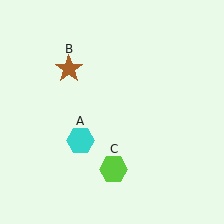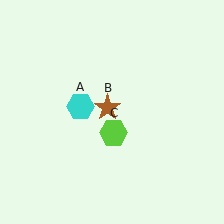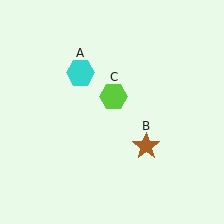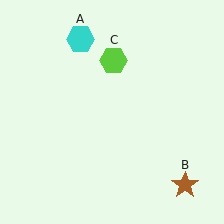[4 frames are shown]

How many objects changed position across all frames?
3 objects changed position: cyan hexagon (object A), brown star (object B), lime hexagon (object C).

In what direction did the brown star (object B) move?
The brown star (object B) moved down and to the right.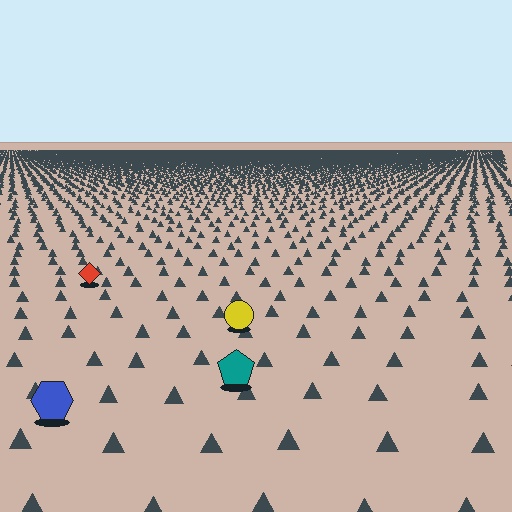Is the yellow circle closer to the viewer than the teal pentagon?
No. The teal pentagon is closer — you can tell from the texture gradient: the ground texture is coarser near it.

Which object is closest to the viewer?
The blue hexagon is closest. The texture marks near it are larger and more spread out.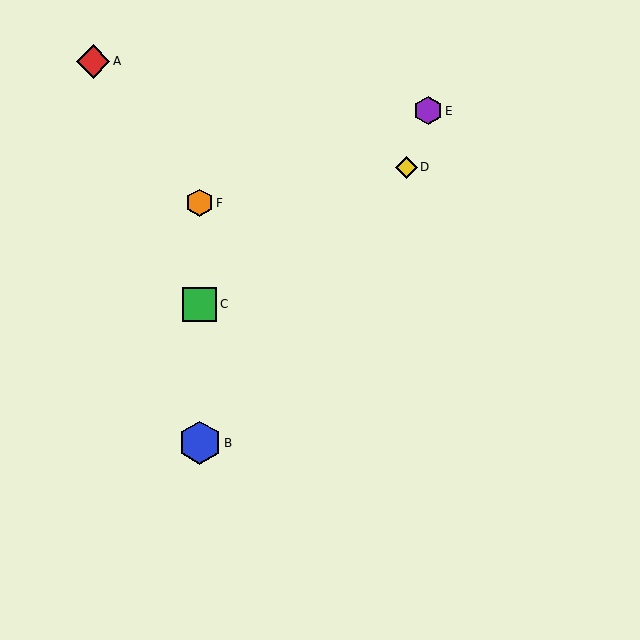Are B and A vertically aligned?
No, B is at x≈200 and A is at x≈93.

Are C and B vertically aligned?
Yes, both are at x≈200.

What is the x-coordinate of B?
Object B is at x≈200.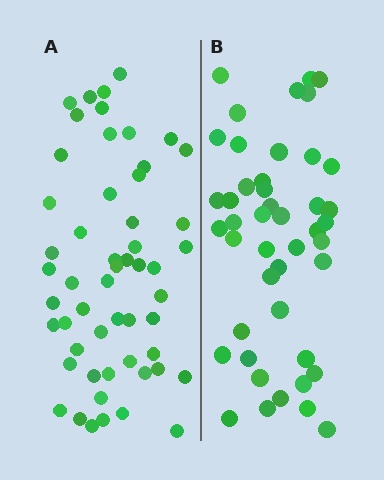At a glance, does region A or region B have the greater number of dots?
Region A (the left region) has more dots.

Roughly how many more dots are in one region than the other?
Region A has roughly 8 or so more dots than region B.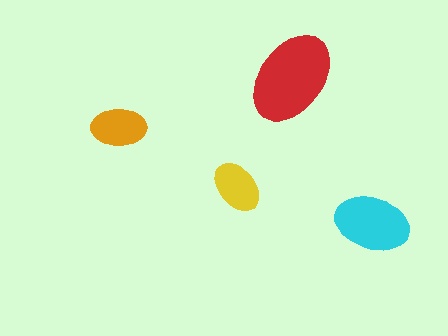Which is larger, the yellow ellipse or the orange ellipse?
The orange one.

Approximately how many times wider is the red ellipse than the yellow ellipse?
About 2 times wider.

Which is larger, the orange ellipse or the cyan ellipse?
The cyan one.